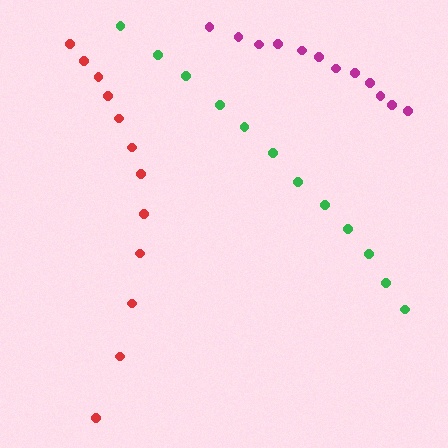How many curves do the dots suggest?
There are 3 distinct paths.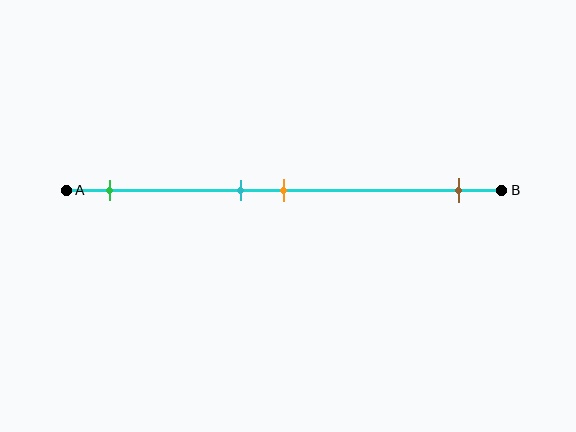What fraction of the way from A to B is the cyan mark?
The cyan mark is approximately 40% (0.4) of the way from A to B.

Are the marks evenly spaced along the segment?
No, the marks are not evenly spaced.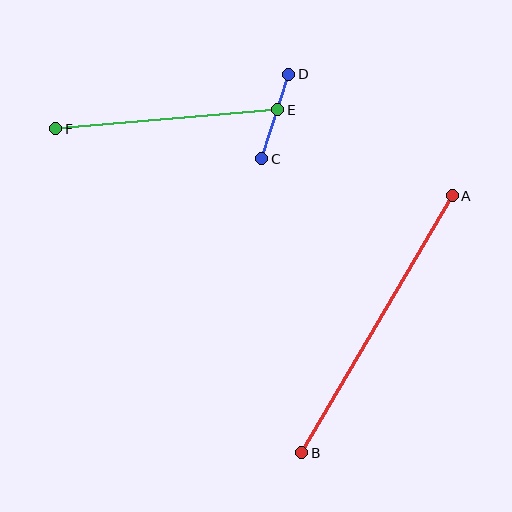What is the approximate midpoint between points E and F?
The midpoint is at approximately (167, 119) pixels.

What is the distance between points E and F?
The distance is approximately 223 pixels.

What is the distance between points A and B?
The distance is approximately 298 pixels.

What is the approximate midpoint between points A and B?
The midpoint is at approximately (377, 324) pixels.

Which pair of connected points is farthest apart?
Points A and B are farthest apart.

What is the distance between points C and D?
The distance is approximately 89 pixels.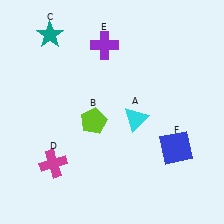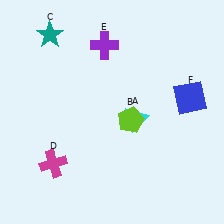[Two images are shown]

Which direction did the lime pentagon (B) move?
The lime pentagon (B) moved right.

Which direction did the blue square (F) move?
The blue square (F) moved up.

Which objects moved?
The objects that moved are: the lime pentagon (B), the blue square (F).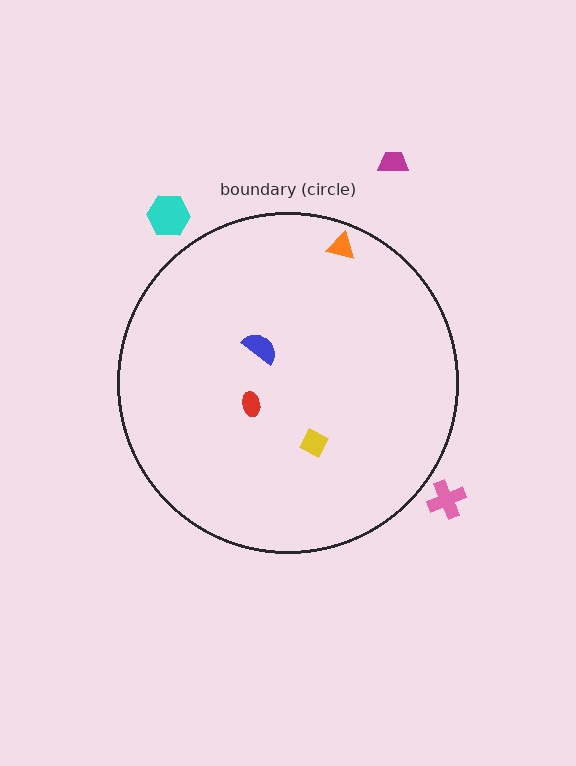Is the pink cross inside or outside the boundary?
Outside.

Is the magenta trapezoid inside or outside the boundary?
Outside.